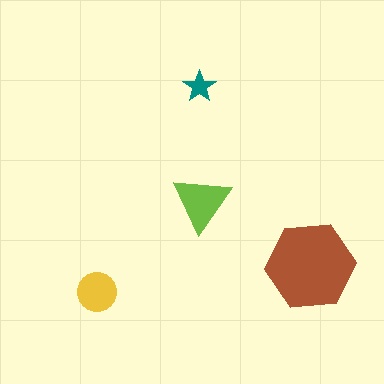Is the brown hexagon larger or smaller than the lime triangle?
Larger.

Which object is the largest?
The brown hexagon.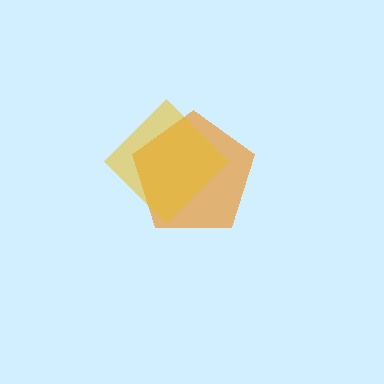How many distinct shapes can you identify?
There are 2 distinct shapes: an orange pentagon, a yellow diamond.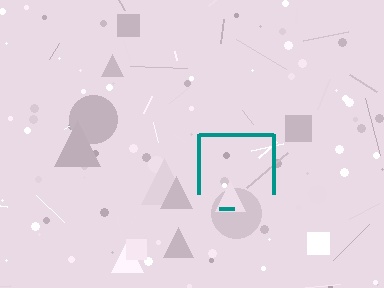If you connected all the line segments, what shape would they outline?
They would outline a square.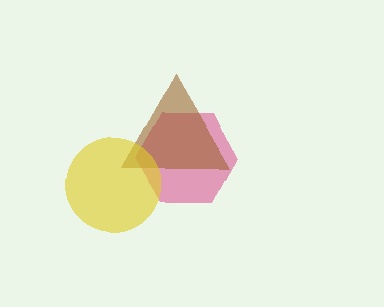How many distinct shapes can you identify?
There are 3 distinct shapes: a pink hexagon, a brown triangle, a yellow circle.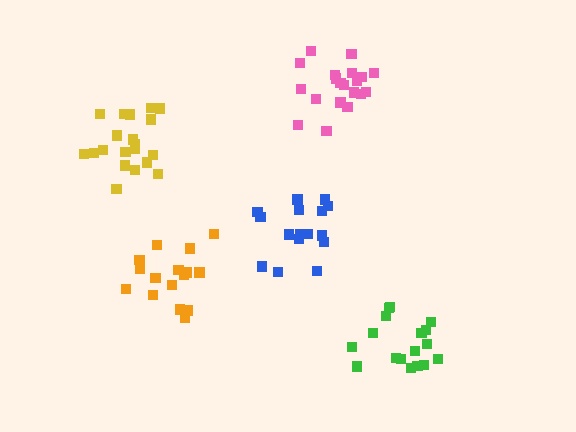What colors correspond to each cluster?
The clusters are colored: pink, yellow, orange, blue, green.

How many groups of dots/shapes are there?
There are 5 groups.